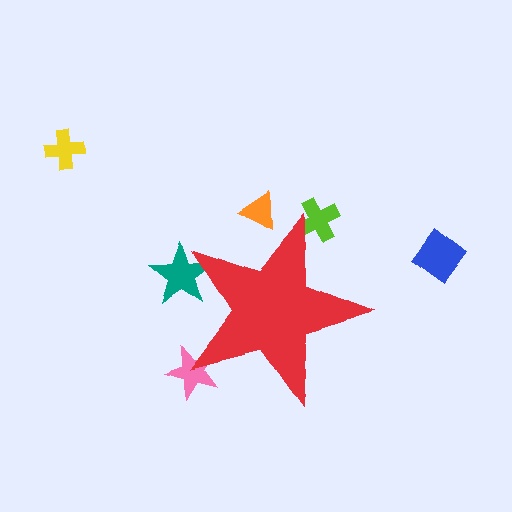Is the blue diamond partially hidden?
No, the blue diamond is fully visible.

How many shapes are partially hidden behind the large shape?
4 shapes are partially hidden.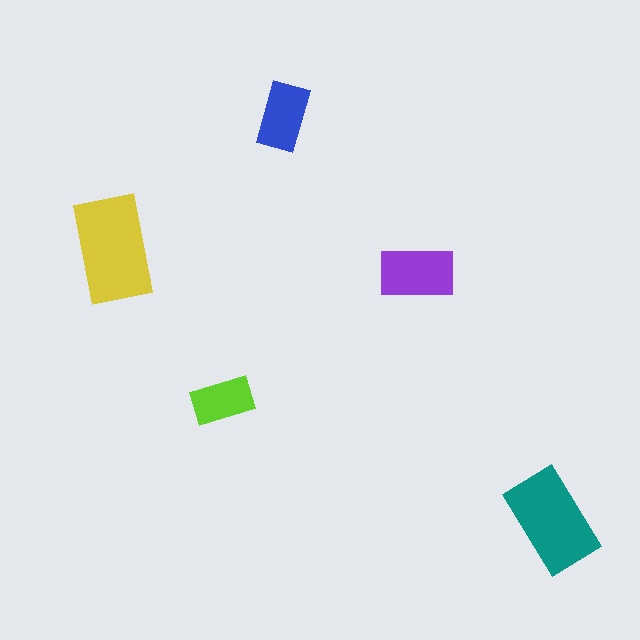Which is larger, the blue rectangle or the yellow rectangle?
The yellow one.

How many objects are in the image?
There are 5 objects in the image.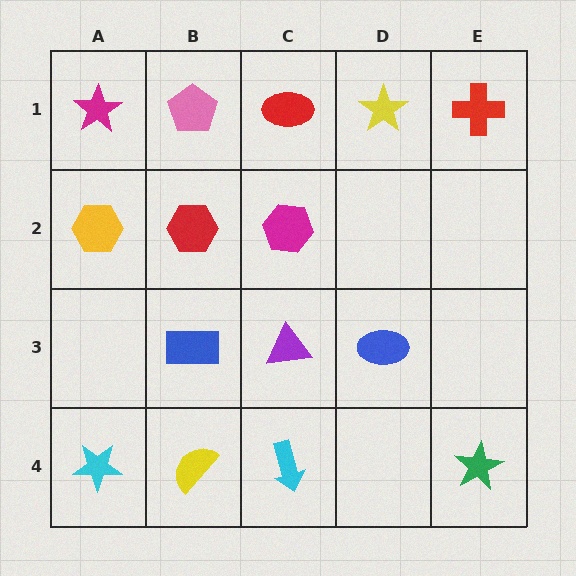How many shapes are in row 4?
4 shapes.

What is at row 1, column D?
A yellow star.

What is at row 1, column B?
A pink pentagon.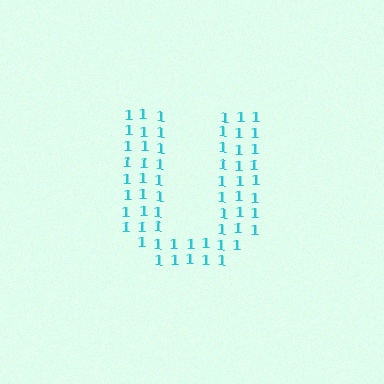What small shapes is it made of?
It is made of small digit 1's.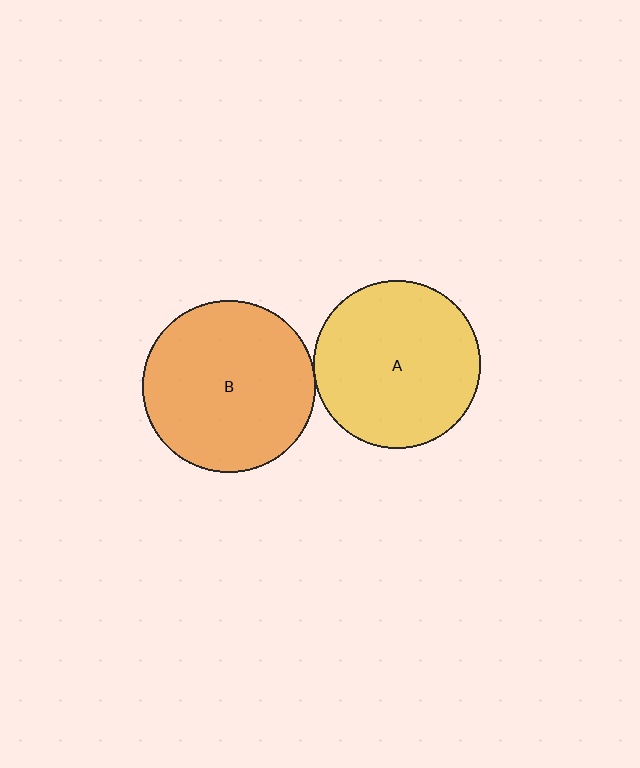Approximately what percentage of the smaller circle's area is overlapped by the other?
Approximately 5%.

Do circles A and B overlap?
Yes.